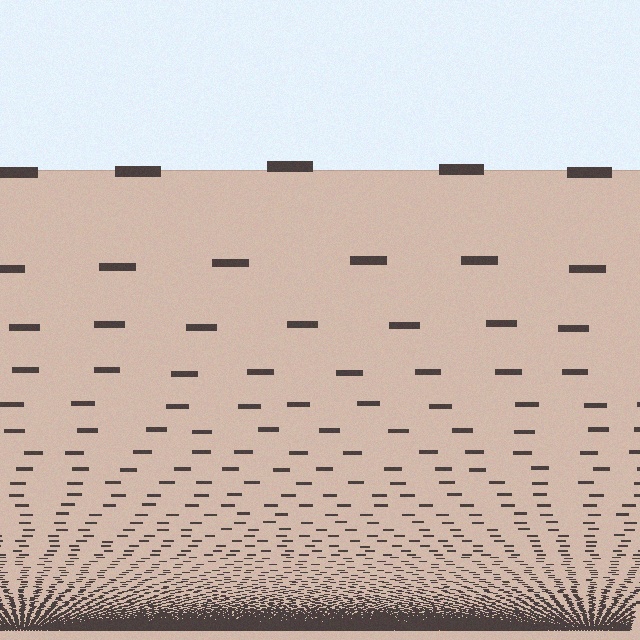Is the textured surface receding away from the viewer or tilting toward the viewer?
The surface appears to tilt toward the viewer. Texture elements get larger and sparser toward the top.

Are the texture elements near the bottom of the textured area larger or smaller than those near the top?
Smaller. The gradient is inverted — elements near the bottom are smaller and denser.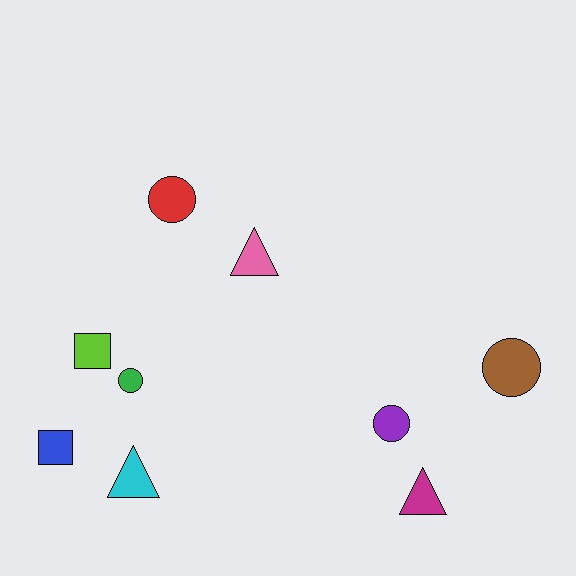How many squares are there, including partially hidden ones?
There are 2 squares.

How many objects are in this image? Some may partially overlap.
There are 9 objects.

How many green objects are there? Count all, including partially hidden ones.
There is 1 green object.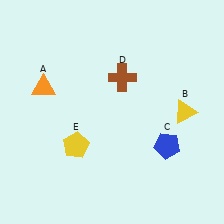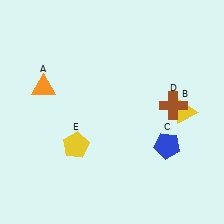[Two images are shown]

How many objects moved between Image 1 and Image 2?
1 object moved between the two images.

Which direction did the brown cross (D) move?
The brown cross (D) moved right.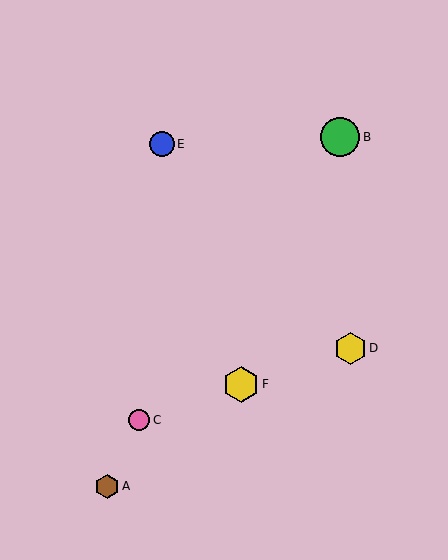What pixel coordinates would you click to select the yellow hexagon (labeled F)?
Click at (241, 384) to select the yellow hexagon F.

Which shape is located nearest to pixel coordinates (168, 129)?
The blue circle (labeled E) at (162, 144) is nearest to that location.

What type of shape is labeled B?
Shape B is a green circle.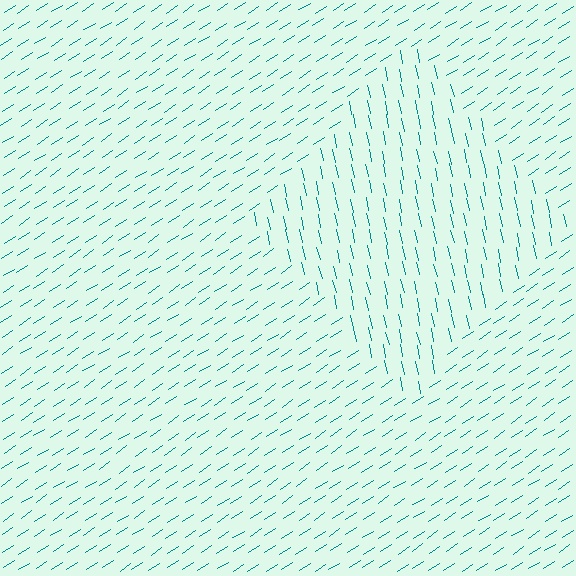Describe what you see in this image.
The image is filled with small teal line segments. A diamond region in the image has lines oriented differently from the surrounding lines, creating a visible texture boundary.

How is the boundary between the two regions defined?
The boundary is defined purely by a change in line orientation (approximately 69 degrees difference). All lines are the same color and thickness.